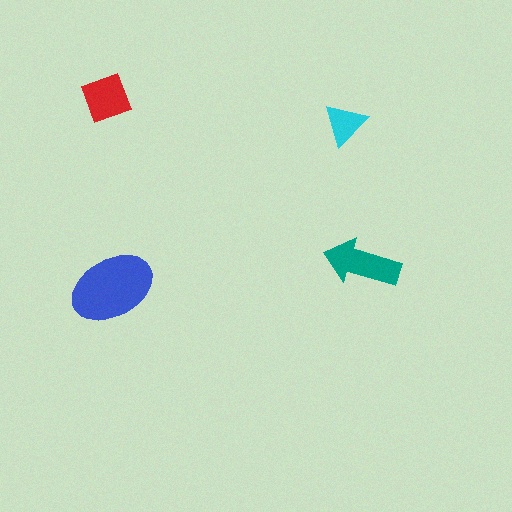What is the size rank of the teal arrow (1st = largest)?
2nd.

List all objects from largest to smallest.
The blue ellipse, the teal arrow, the red diamond, the cyan triangle.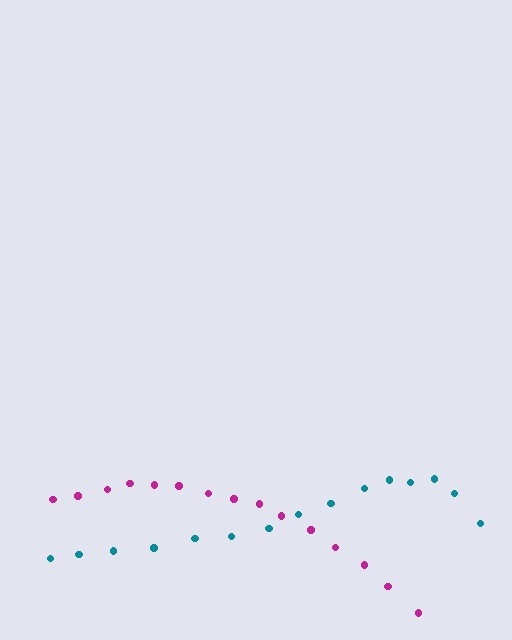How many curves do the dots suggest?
There are 2 distinct paths.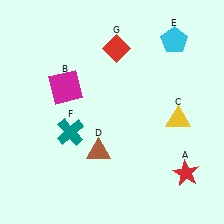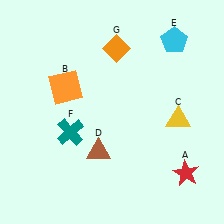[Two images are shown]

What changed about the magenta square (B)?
In Image 1, B is magenta. In Image 2, it changed to orange.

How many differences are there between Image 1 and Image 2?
There are 2 differences between the two images.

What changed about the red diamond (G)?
In Image 1, G is red. In Image 2, it changed to orange.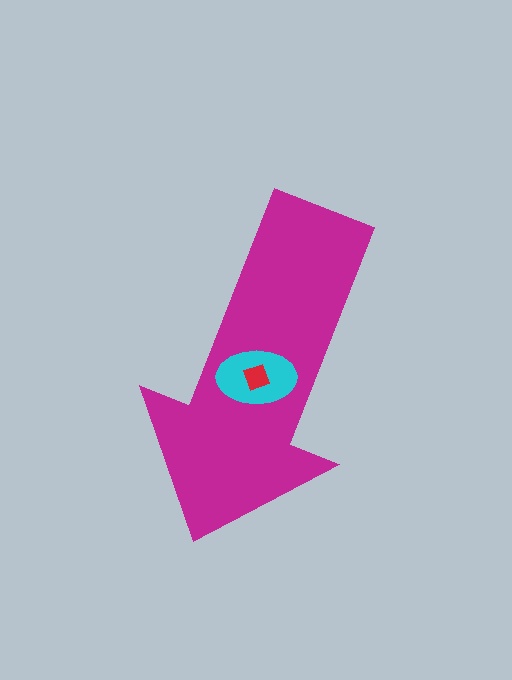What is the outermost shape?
The magenta arrow.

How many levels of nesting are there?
3.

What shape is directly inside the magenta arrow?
The cyan ellipse.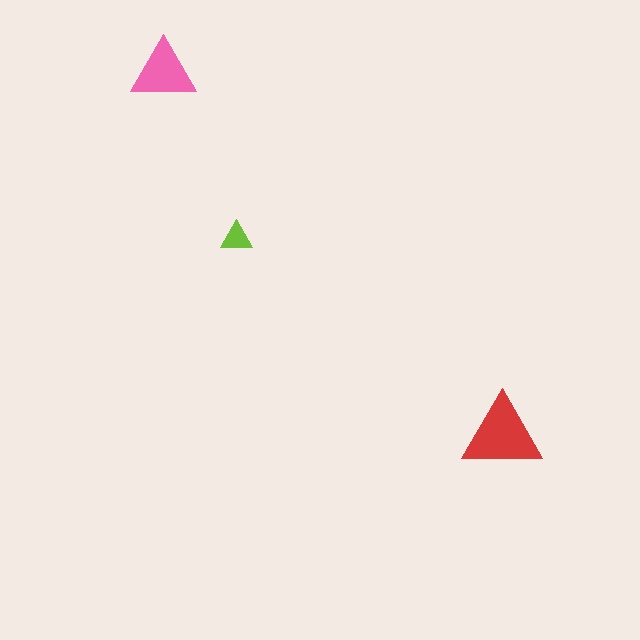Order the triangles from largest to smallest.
the red one, the pink one, the lime one.